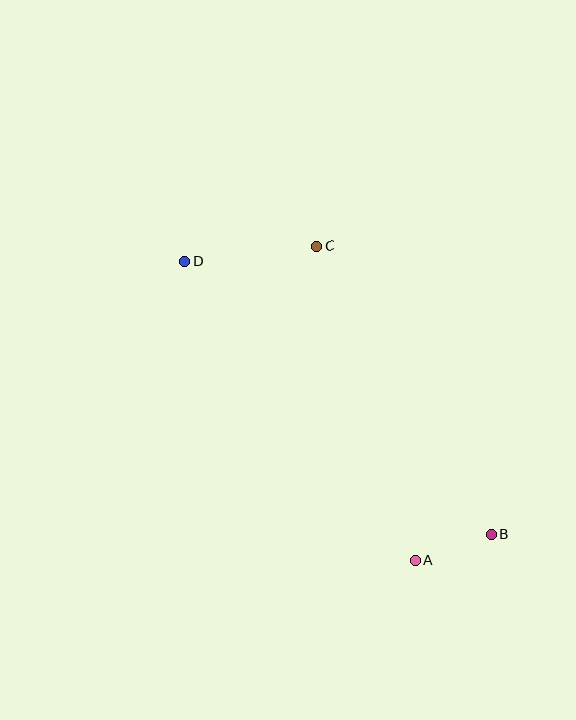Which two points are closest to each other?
Points A and B are closest to each other.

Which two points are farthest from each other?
Points B and D are farthest from each other.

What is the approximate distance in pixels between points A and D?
The distance between A and D is approximately 378 pixels.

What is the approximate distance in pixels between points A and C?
The distance between A and C is approximately 329 pixels.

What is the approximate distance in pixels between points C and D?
The distance between C and D is approximately 133 pixels.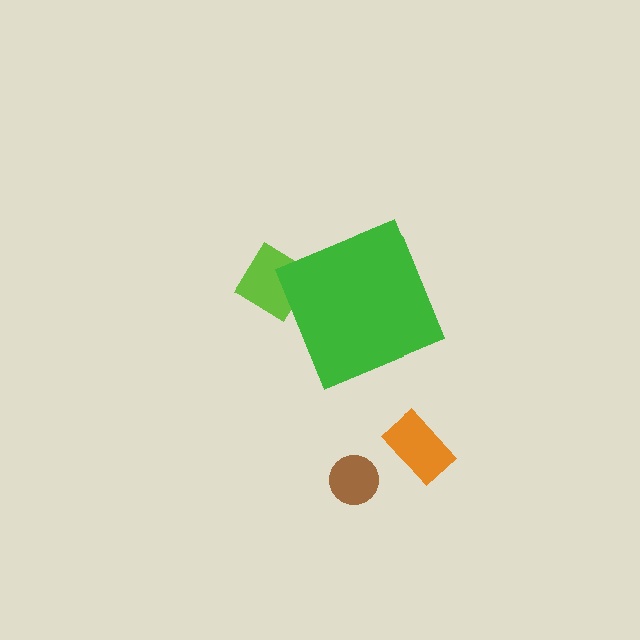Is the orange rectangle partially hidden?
No, the orange rectangle is fully visible.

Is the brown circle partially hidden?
No, the brown circle is fully visible.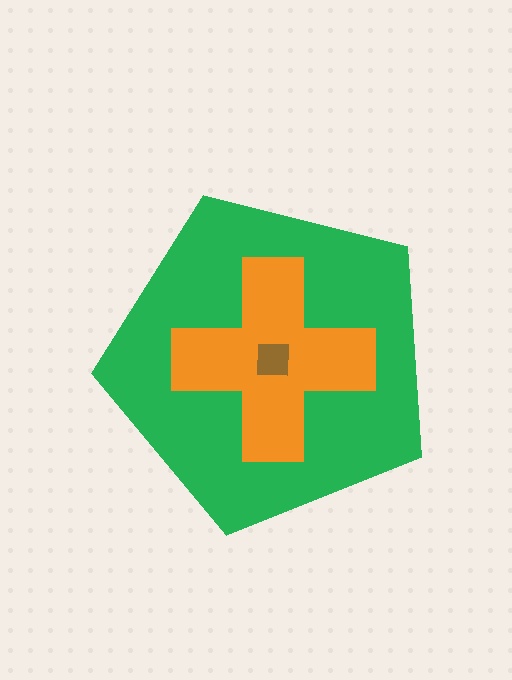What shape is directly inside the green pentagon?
The orange cross.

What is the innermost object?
The brown square.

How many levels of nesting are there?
3.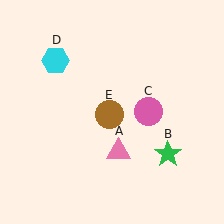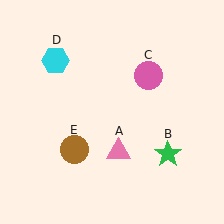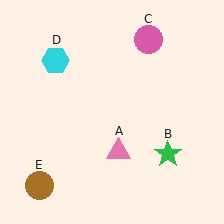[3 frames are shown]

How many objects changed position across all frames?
2 objects changed position: pink circle (object C), brown circle (object E).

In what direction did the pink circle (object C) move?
The pink circle (object C) moved up.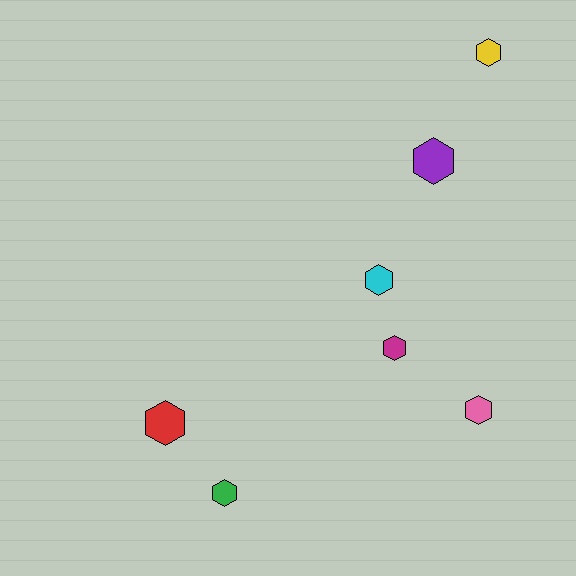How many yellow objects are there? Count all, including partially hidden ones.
There is 1 yellow object.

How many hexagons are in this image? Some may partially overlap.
There are 7 hexagons.